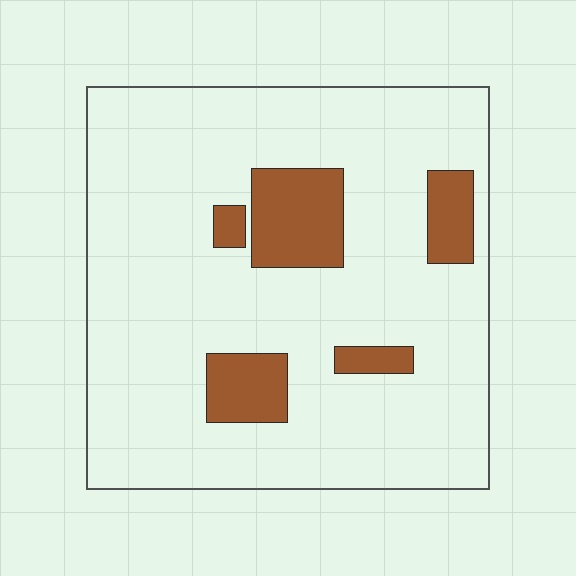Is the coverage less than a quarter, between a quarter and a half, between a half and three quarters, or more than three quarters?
Less than a quarter.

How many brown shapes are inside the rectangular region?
5.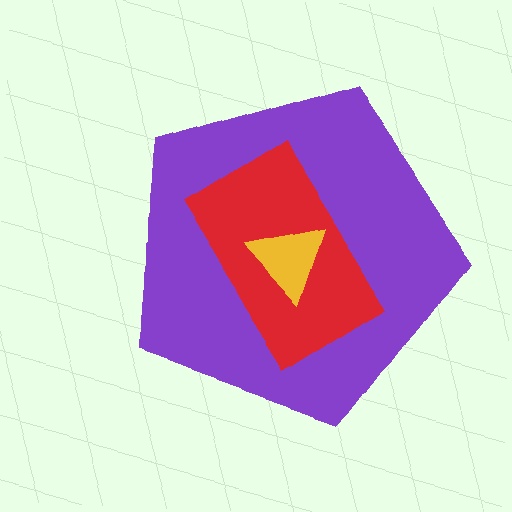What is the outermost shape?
The purple pentagon.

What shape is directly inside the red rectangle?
The yellow triangle.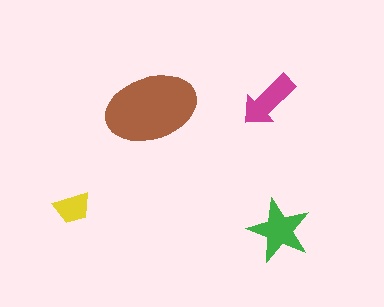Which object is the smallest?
The yellow trapezoid.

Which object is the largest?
The brown ellipse.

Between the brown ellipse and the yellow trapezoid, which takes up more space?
The brown ellipse.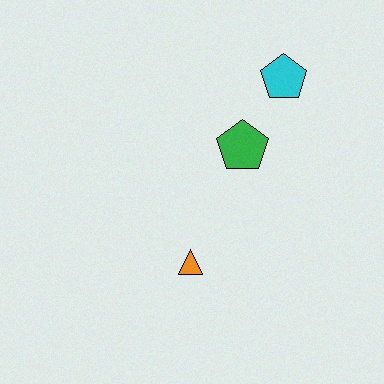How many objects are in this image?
There are 3 objects.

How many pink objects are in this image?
There are no pink objects.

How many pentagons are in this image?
There are 2 pentagons.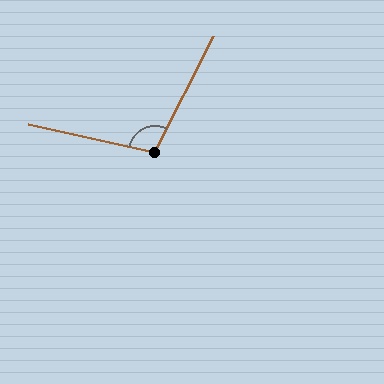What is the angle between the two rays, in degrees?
Approximately 105 degrees.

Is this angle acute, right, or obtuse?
It is obtuse.